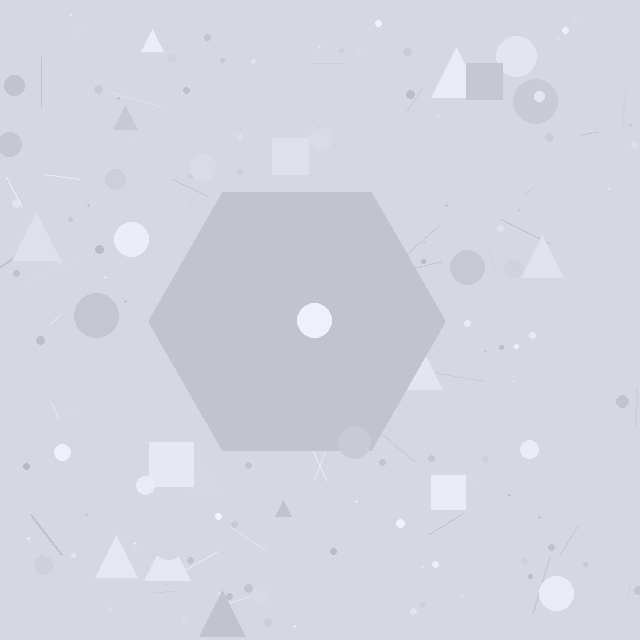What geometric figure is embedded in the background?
A hexagon is embedded in the background.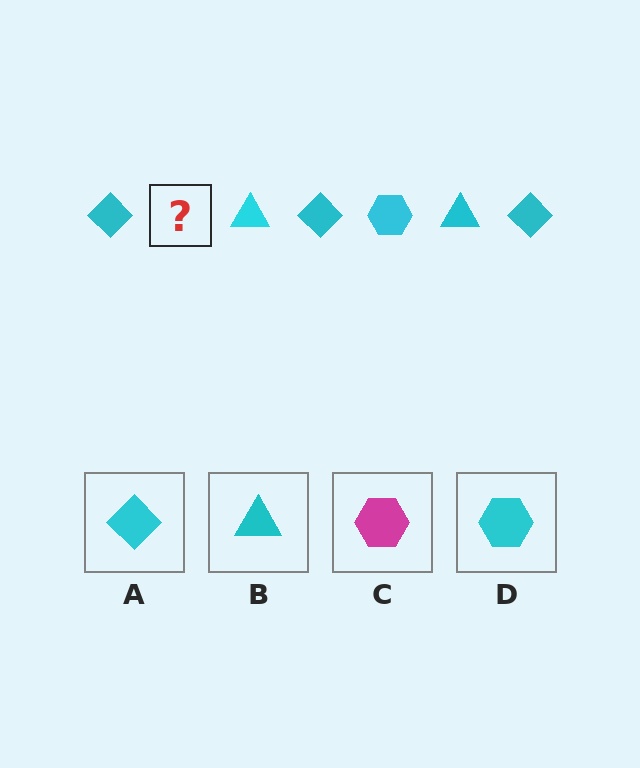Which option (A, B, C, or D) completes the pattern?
D.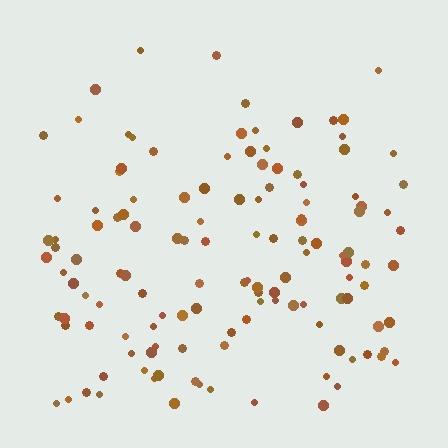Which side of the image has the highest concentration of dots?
The bottom.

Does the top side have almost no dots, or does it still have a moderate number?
Still a moderate number, just noticeably fewer than the bottom.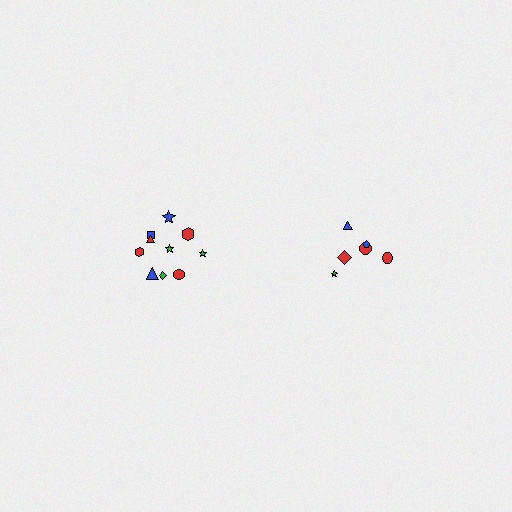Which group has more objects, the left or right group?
The left group.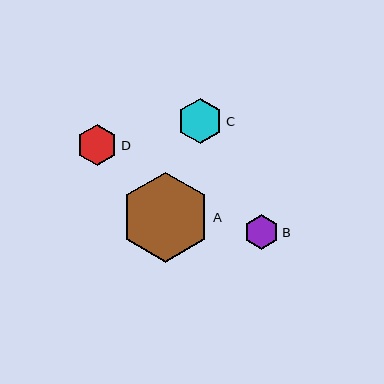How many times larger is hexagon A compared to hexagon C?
Hexagon A is approximately 2.0 times the size of hexagon C.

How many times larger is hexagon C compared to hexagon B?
Hexagon C is approximately 1.3 times the size of hexagon B.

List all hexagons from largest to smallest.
From largest to smallest: A, C, D, B.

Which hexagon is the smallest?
Hexagon B is the smallest with a size of approximately 35 pixels.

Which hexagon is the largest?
Hexagon A is the largest with a size of approximately 90 pixels.